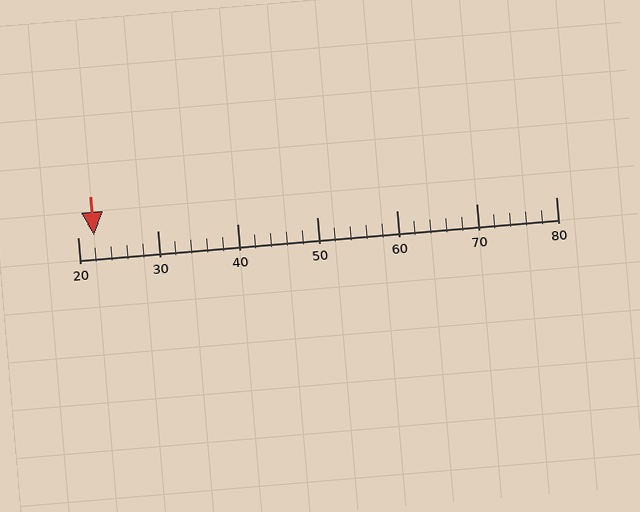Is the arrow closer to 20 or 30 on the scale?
The arrow is closer to 20.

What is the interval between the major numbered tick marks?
The major tick marks are spaced 10 units apart.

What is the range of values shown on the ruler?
The ruler shows values from 20 to 80.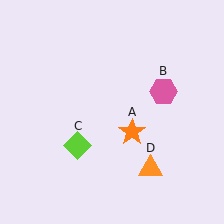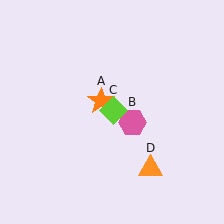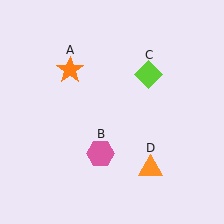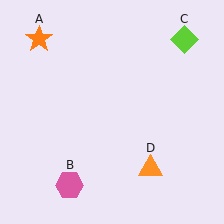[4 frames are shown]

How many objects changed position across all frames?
3 objects changed position: orange star (object A), pink hexagon (object B), lime diamond (object C).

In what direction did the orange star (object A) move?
The orange star (object A) moved up and to the left.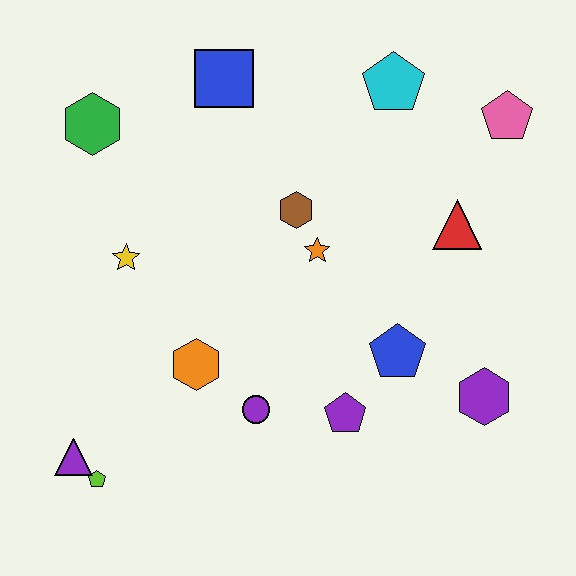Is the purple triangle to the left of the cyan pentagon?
Yes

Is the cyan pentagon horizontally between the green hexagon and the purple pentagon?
No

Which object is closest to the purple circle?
The orange hexagon is closest to the purple circle.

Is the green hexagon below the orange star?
No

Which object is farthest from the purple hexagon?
The green hexagon is farthest from the purple hexagon.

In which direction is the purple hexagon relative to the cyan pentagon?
The purple hexagon is below the cyan pentagon.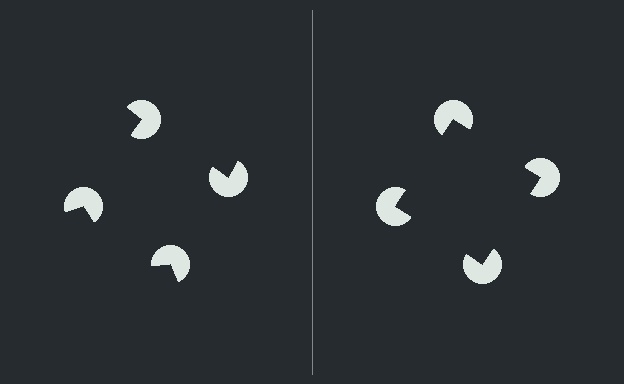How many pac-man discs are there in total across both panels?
8 — 4 on each side.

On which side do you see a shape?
An illusory square appears on the right side. On the left side the wedge cuts are rotated, so no coherent shape forms.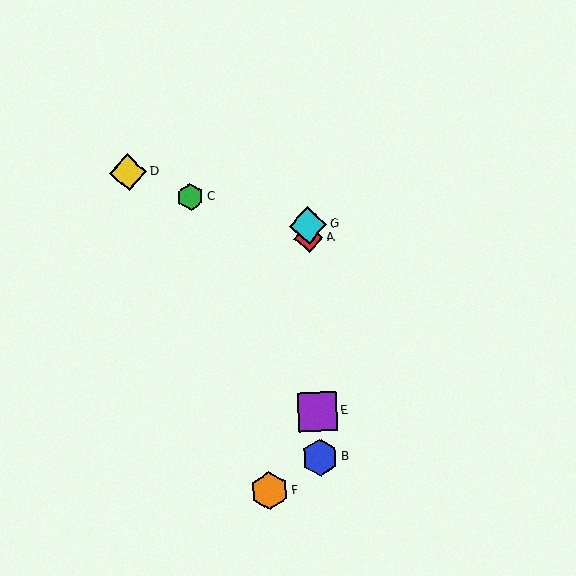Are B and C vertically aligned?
No, B is at x≈320 and C is at x≈190.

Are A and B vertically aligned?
Yes, both are at x≈308.